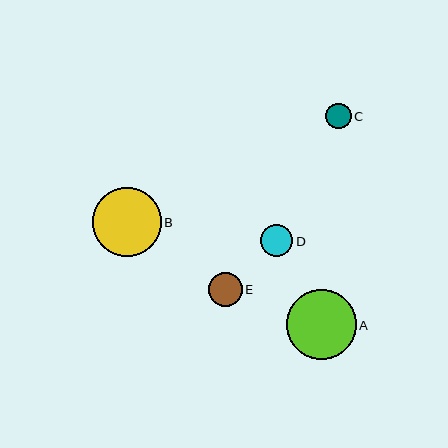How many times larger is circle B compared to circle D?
Circle B is approximately 2.2 times the size of circle D.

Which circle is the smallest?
Circle C is the smallest with a size of approximately 25 pixels.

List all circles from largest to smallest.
From largest to smallest: A, B, E, D, C.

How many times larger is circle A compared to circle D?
Circle A is approximately 2.2 times the size of circle D.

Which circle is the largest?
Circle A is the largest with a size of approximately 70 pixels.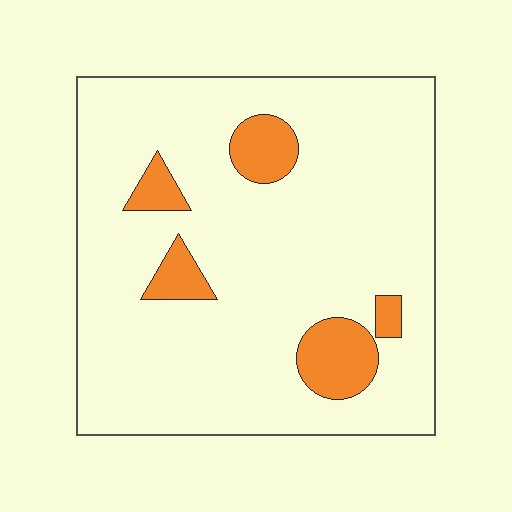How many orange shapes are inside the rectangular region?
5.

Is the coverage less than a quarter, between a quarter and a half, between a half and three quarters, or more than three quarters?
Less than a quarter.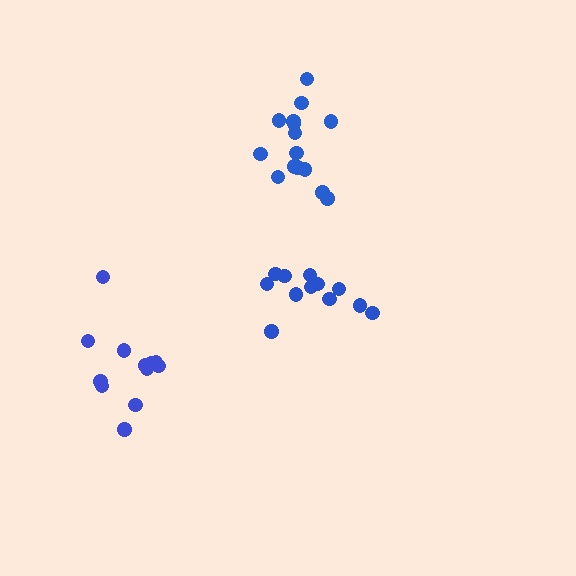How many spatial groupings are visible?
There are 3 spatial groupings.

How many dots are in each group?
Group 1: 12 dots, Group 2: 15 dots, Group 3: 12 dots (39 total).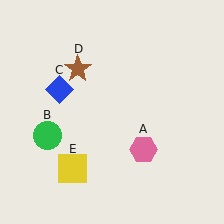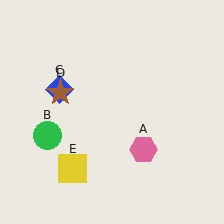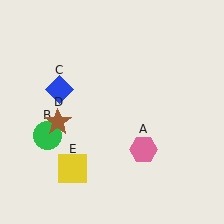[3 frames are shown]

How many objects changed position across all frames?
1 object changed position: brown star (object D).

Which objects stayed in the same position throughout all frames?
Pink hexagon (object A) and green circle (object B) and blue diamond (object C) and yellow square (object E) remained stationary.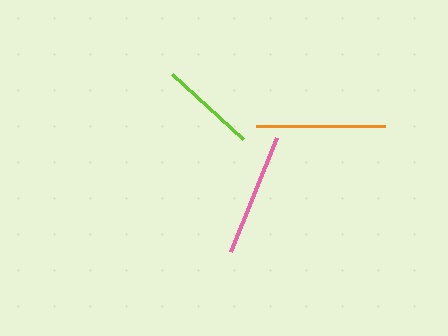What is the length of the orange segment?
The orange segment is approximately 129 pixels long.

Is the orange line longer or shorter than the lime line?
The orange line is longer than the lime line.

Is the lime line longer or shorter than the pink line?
The pink line is longer than the lime line.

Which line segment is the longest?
The orange line is the longest at approximately 129 pixels.